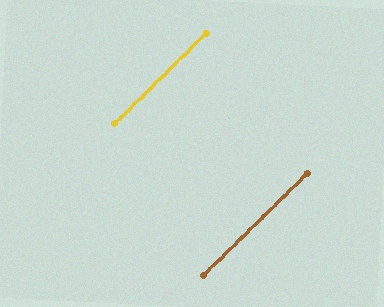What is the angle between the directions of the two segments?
Approximately 0 degrees.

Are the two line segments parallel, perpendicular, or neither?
Parallel — their directions differ by only 0.5°.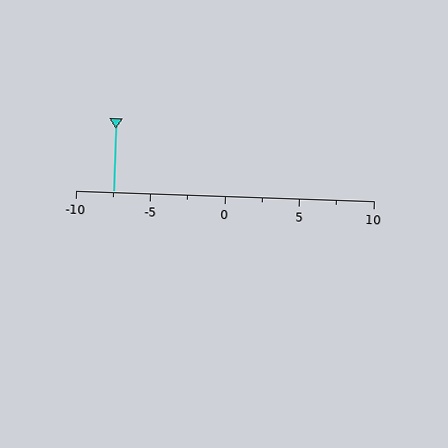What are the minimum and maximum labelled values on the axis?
The axis runs from -10 to 10.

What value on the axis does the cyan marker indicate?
The marker indicates approximately -7.5.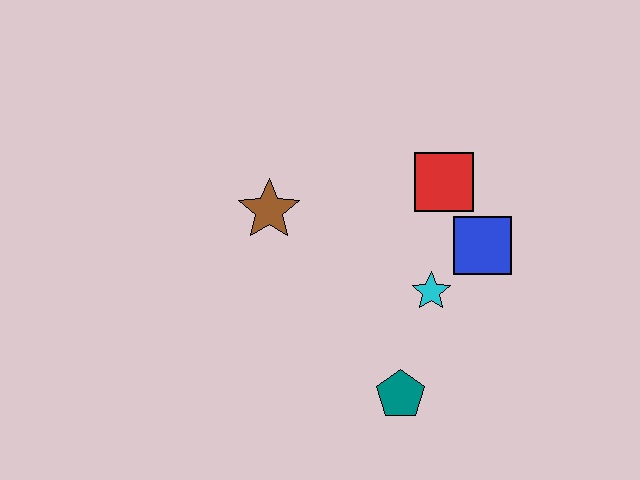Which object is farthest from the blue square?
The brown star is farthest from the blue square.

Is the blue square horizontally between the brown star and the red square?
No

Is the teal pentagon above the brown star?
No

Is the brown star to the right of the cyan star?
No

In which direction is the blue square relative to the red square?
The blue square is below the red square.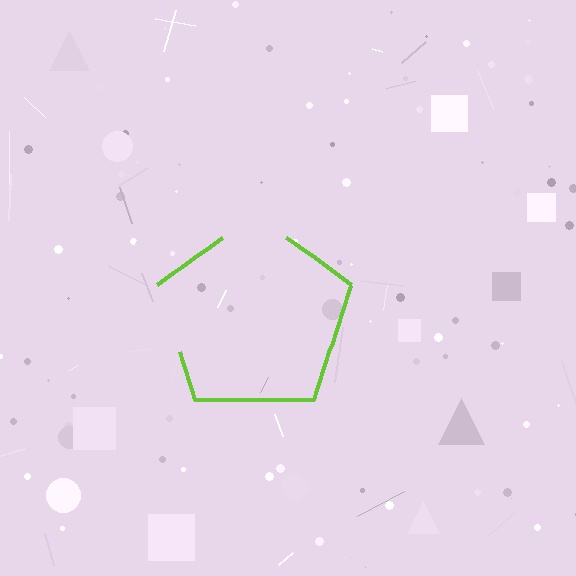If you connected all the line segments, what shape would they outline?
They would outline a pentagon.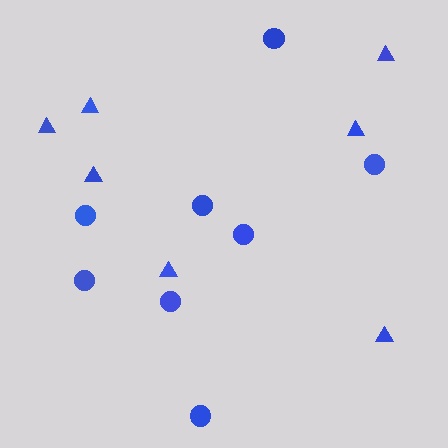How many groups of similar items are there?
There are 2 groups: one group of triangles (7) and one group of circles (8).